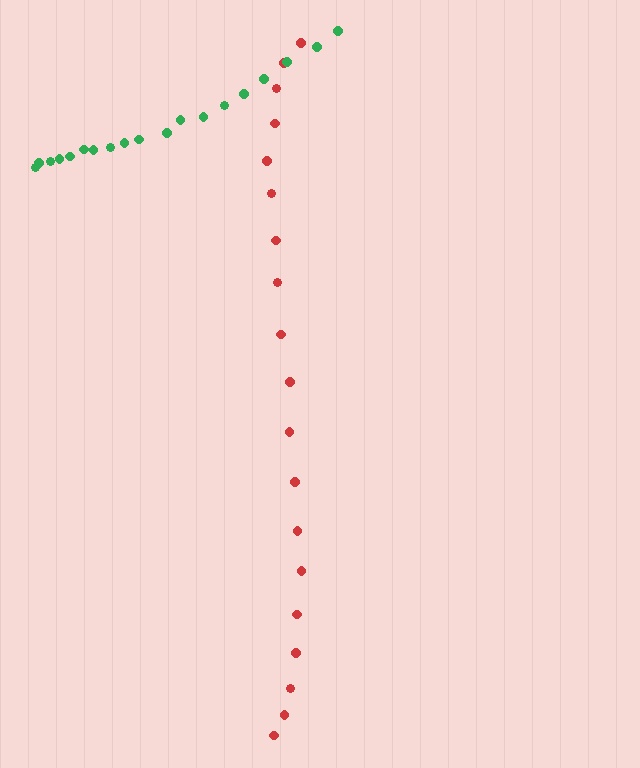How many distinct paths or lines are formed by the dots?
There are 2 distinct paths.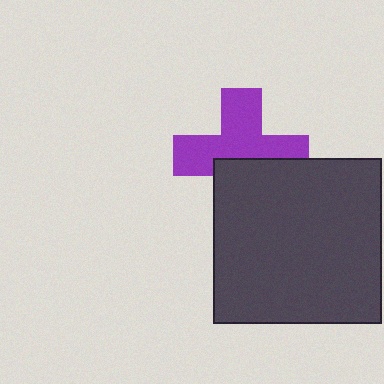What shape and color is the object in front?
The object in front is a dark gray rectangle.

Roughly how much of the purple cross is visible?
About half of it is visible (roughly 61%).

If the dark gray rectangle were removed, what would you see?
You would see the complete purple cross.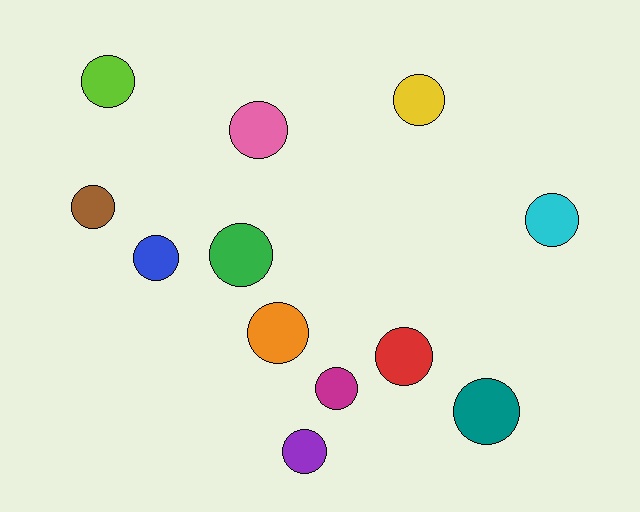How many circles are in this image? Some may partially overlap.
There are 12 circles.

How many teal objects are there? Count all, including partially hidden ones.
There is 1 teal object.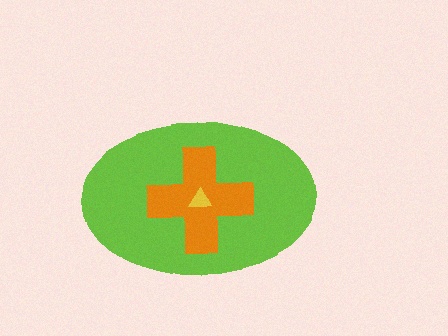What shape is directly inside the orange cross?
The yellow triangle.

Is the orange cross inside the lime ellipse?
Yes.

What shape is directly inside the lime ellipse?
The orange cross.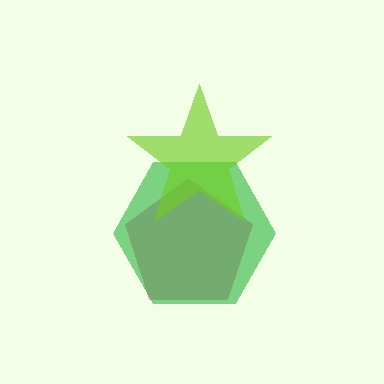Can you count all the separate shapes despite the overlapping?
Yes, there are 3 separate shapes.